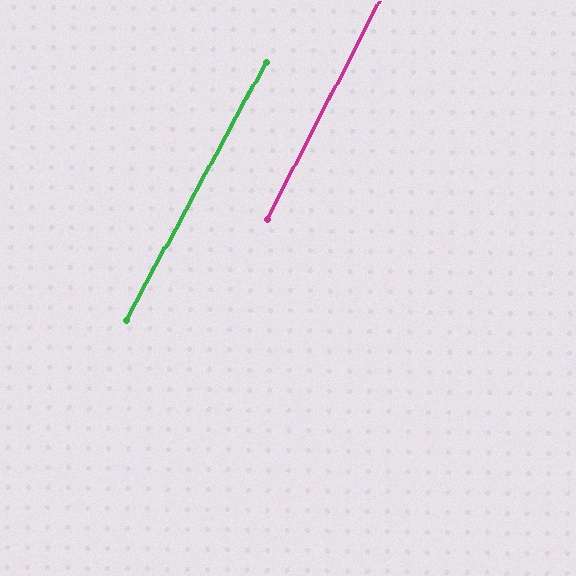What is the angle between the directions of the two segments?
Approximately 1 degree.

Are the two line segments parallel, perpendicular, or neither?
Parallel — their directions differ by only 1.3°.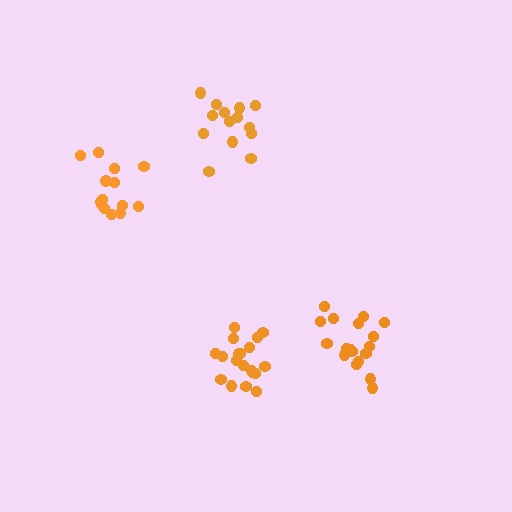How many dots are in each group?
Group 1: 19 dots, Group 2: 18 dots, Group 3: 14 dots, Group 4: 14 dots (65 total).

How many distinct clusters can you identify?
There are 4 distinct clusters.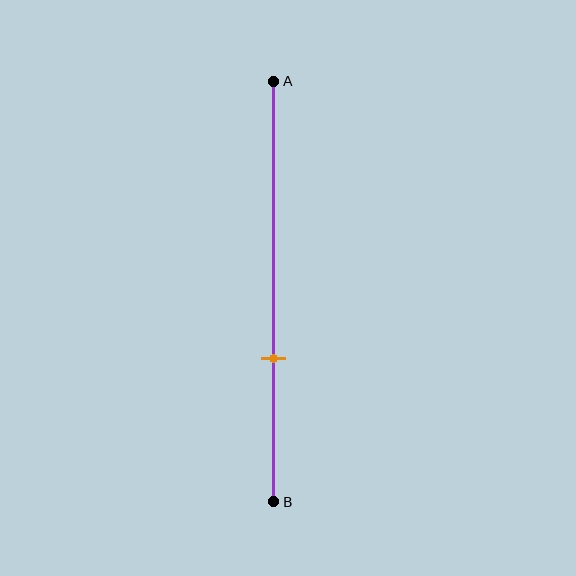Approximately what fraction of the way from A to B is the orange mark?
The orange mark is approximately 65% of the way from A to B.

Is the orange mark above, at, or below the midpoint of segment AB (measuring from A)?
The orange mark is below the midpoint of segment AB.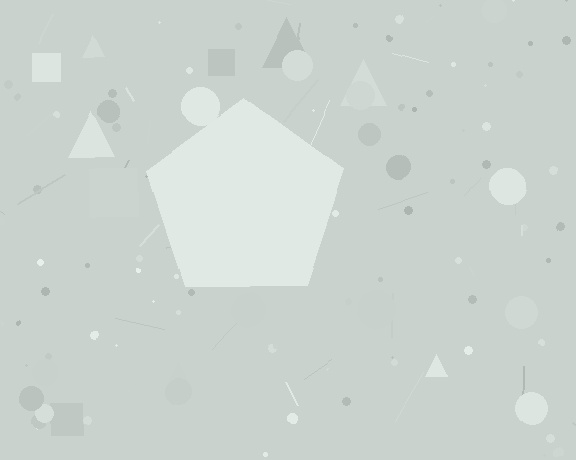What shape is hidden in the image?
A pentagon is hidden in the image.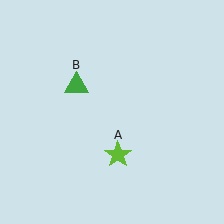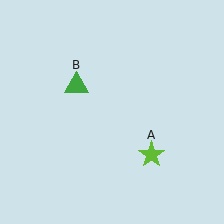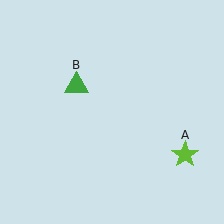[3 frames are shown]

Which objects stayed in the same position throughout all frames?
Green triangle (object B) remained stationary.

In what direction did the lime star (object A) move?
The lime star (object A) moved right.